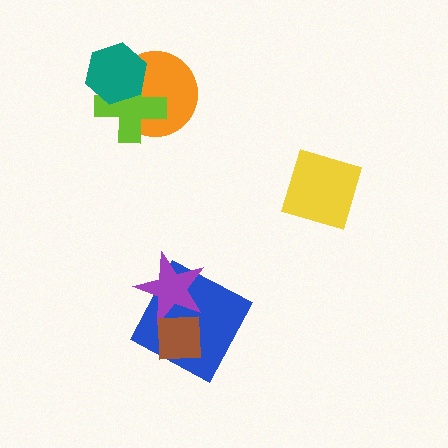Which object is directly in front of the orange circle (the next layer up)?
The lime cross is directly in front of the orange circle.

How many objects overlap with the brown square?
2 objects overlap with the brown square.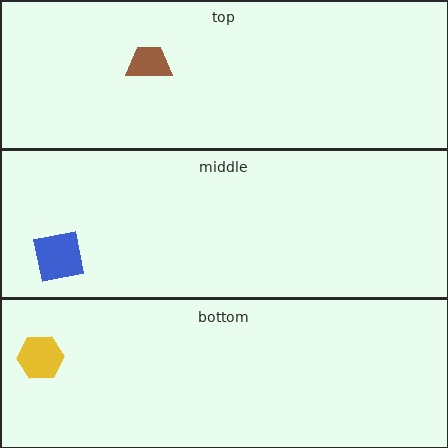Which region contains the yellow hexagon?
The bottom region.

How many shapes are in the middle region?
1.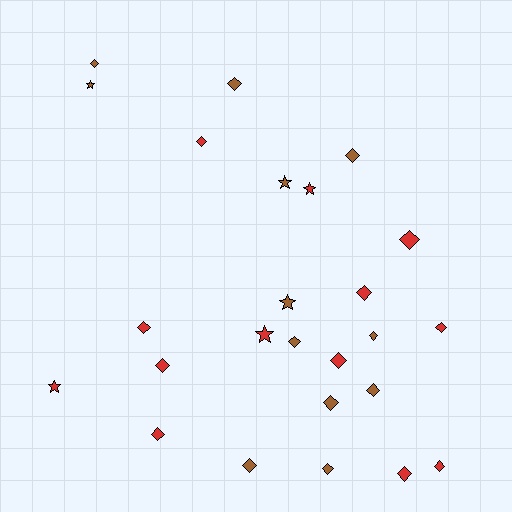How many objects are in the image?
There are 25 objects.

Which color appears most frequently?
Red, with 13 objects.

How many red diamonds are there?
There are 10 red diamonds.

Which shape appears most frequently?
Diamond, with 19 objects.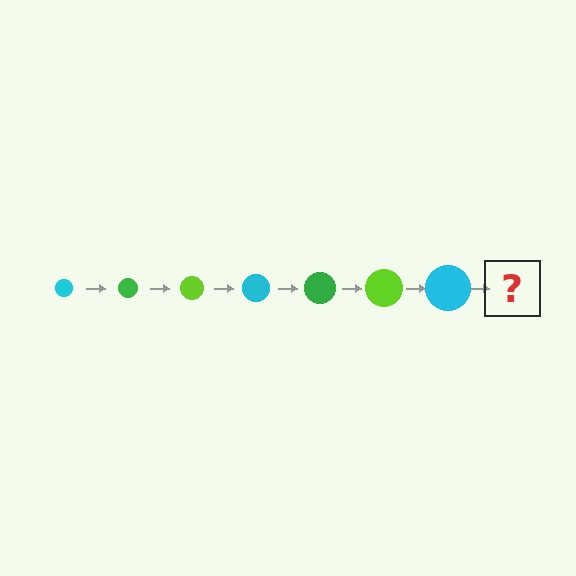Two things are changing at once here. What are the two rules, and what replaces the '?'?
The two rules are that the circle grows larger each step and the color cycles through cyan, green, and lime. The '?' should be a green circle, larger than the previous one.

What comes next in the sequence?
The next element should be a green circle, larger than the previous one.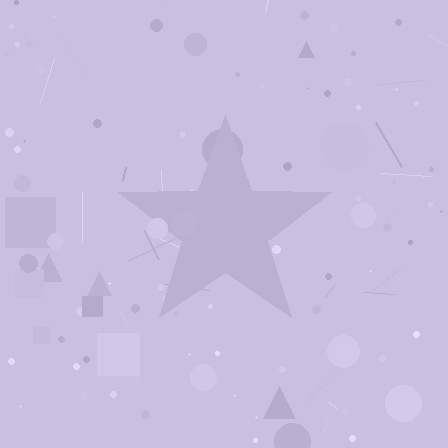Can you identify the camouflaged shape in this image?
The camouflaged shape is a star.